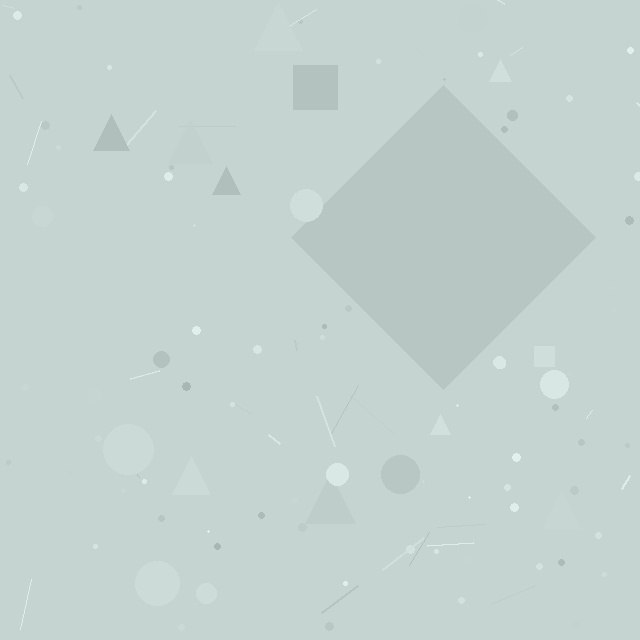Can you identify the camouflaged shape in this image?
The camouflaged shape is a diamond.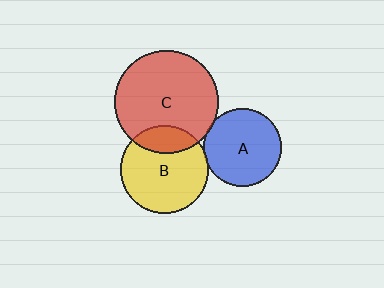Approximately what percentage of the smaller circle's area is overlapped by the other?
Approximately 20%.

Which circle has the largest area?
Circle C (red).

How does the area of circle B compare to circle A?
Approximately 1.3 times.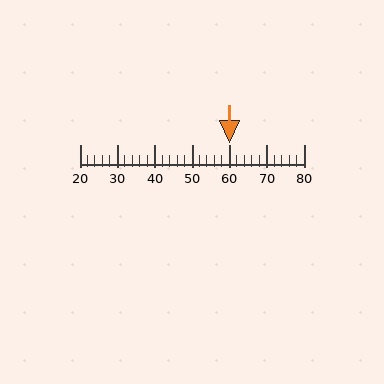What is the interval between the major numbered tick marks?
The major tick marks are spaced 10 units apart.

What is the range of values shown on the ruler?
The ruler shows values from 20 to 80.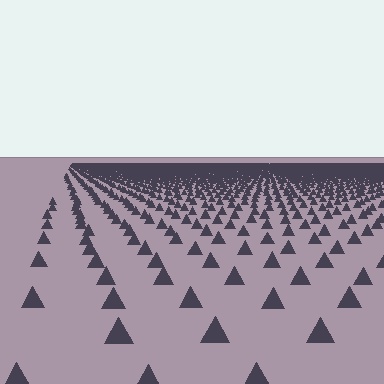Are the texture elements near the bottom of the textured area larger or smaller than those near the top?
Larger. Near the bottom, elements are closer to the viewer and appear at a bigger on-screen size.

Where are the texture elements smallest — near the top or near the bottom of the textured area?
Near the top.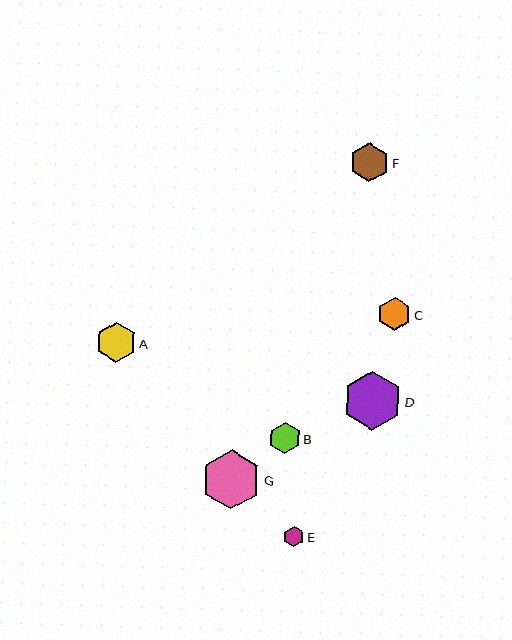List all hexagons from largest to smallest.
From largest to smallest: G, D, A, F, C, B, E.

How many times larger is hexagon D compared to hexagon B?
Hexagon D is approximately 1.9 times the size of hexagon B.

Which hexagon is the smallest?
Hexagon E is the smallest with a size of approximately 20 pixels.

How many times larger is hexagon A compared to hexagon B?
Hexagon A is approximately 1.3 times the size of hexagon B.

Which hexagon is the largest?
Hexagon G is the largest with a size of approximately 59 pixels.